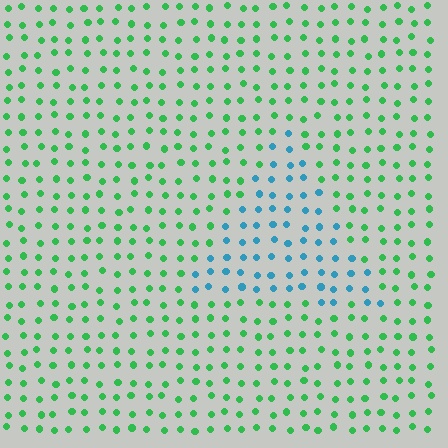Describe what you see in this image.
The image is filled with small green elements in a uniform arrangement. A triangle-shaped region is visible where the elements are tinted to a slightly different hue, forming a subtle color boundary.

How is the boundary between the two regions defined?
The boundary is defined purely by a slight shift in hue (about 62 degrees). Spacing, size, and orientation are identical on both sides.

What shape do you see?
I see a triangle.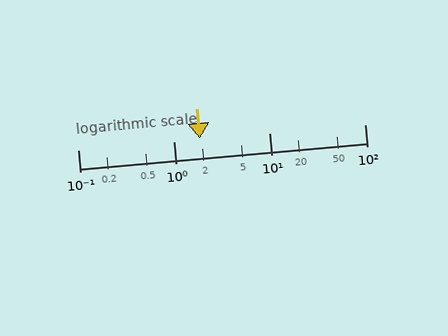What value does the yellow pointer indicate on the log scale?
The pointer indicates approximately 1.9.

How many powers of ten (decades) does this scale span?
The scale spans 3 decades, from 0.1 to 100.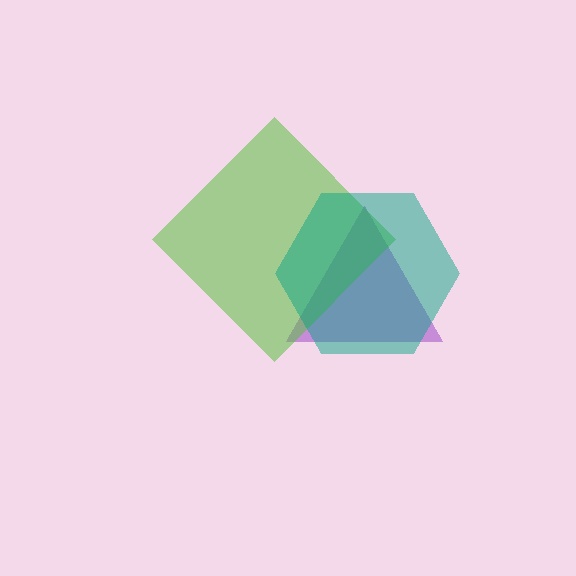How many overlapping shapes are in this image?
There are 3 overlapping shapes in the image.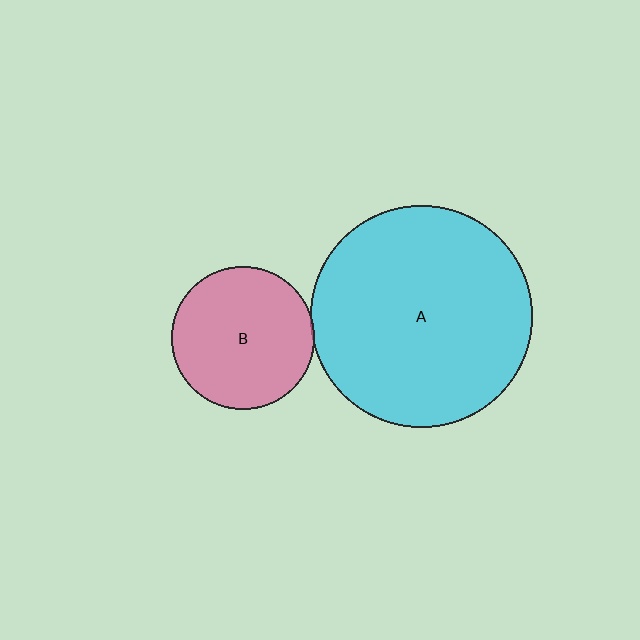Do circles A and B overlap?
Yes.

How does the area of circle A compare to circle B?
Approximately 2.4 times.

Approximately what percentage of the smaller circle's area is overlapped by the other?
Approximately 5%.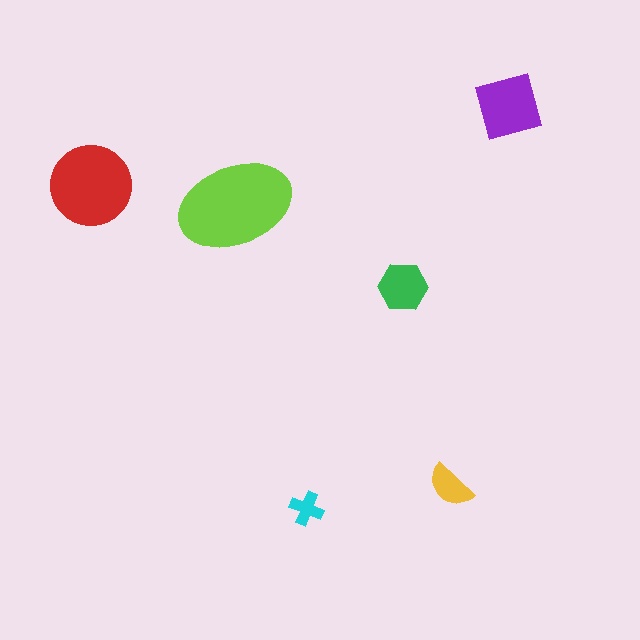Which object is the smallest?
The cyan cross.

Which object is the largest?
The lime ellipse.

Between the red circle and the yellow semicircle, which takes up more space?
The red circle.